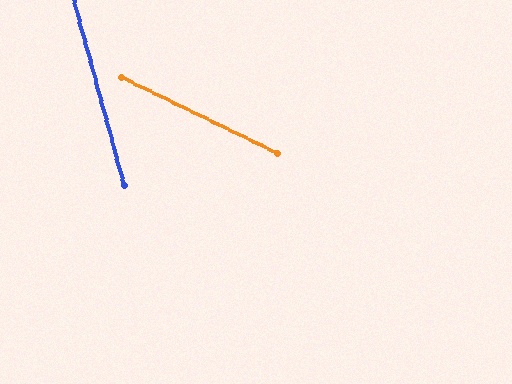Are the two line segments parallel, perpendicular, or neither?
Neither parallel nor perpendicular — they differ by about 49°.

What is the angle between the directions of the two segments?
Approximately 49 degrees.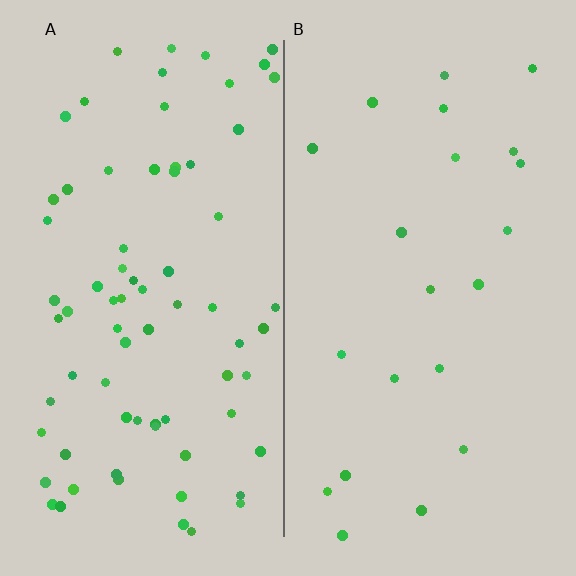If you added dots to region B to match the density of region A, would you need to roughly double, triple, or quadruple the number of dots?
Approximately triple.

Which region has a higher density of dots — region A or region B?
A (the left).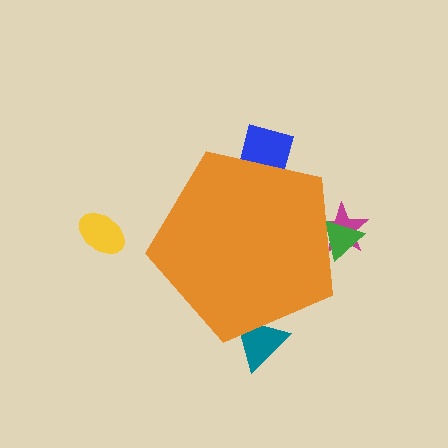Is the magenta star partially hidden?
Yes, the magenta star is partially hidden behind the orange pentagon.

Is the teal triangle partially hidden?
Yes, the teal triangle is partially hidden behind the orange pentagon.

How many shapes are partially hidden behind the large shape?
4 shapes are partially hidden.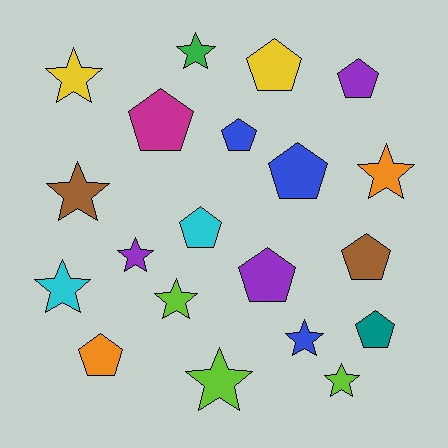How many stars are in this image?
There are 10 stars.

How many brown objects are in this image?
There are 2 brown objects.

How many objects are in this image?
There are 20 objects.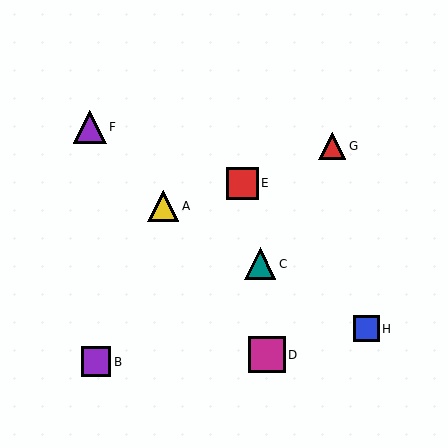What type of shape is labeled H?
Shape H is a blue square.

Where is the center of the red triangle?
The center of the red triangle is at (332, 146).